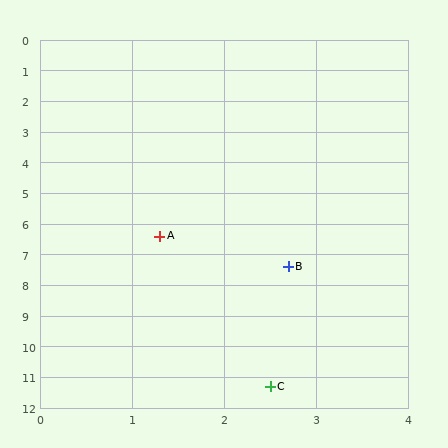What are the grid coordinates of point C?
Point C is at approximately (2.5, 11.3).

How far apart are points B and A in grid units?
Points B and A are about 1.7 grid units apart.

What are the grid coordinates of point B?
Point B is at approximately (2.7, 7.4).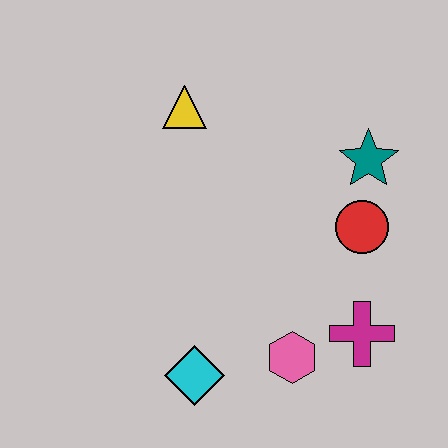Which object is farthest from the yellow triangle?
The magenta cross is farthest from the yellow triangle.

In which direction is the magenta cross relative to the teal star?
The magenta cross is below the teal star.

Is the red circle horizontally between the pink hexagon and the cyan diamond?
No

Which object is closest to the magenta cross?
The pink hexagon is closest to the magenta cross.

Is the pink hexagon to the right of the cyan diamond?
Yes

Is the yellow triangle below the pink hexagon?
No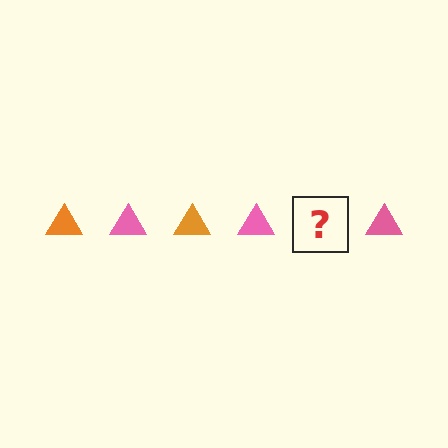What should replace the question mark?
The question mark should be replaced with an orange triangle.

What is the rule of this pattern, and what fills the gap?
The rule is that the pattern cycles through orange, pink triangles. The gap should be filled with an orange triangle.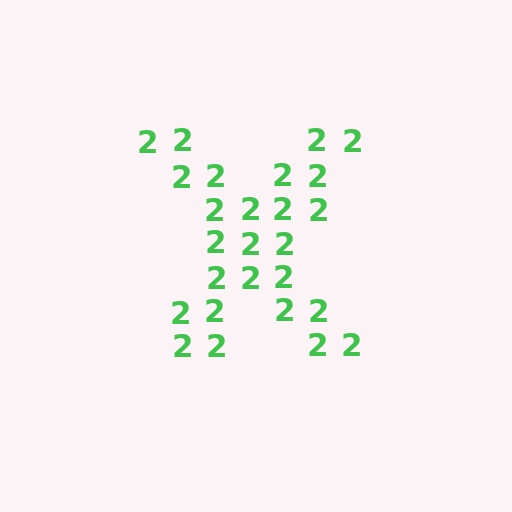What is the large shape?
The large shape is the letter X.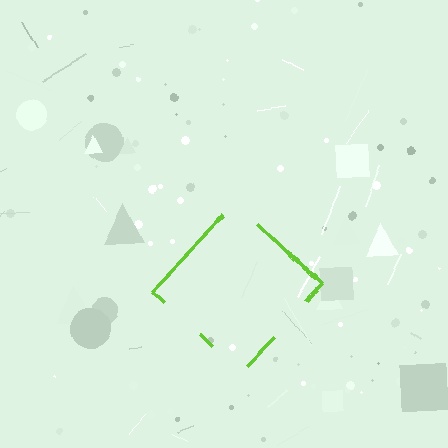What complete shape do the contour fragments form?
The contour fragments form a diamond.